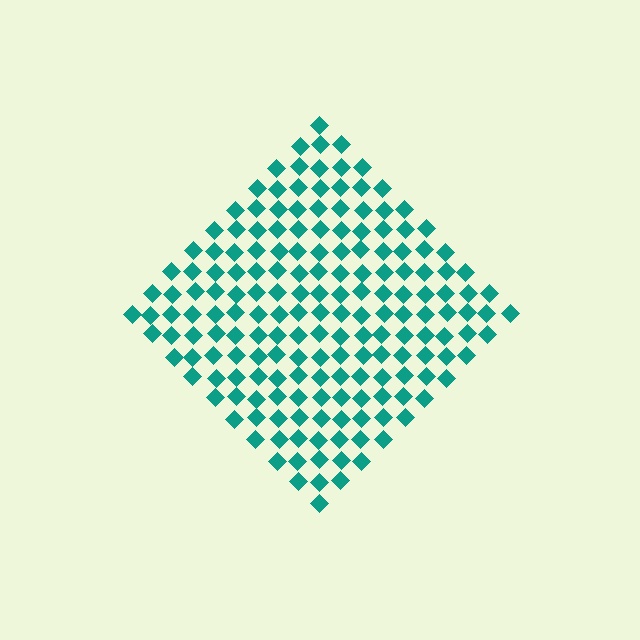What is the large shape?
The large shape is a diamond.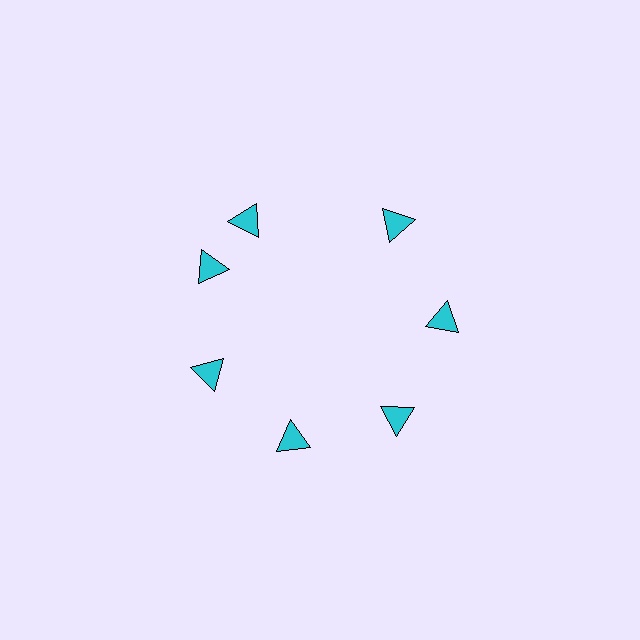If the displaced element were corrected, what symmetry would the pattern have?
It would have 7-fold rotational symmetry — the pattern would map onto itself every 51 degrees.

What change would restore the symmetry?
The symmetry would be restored by rotating it back into even spacing with its neighbors so that all 7 triangles sit at equal angles and equal distance from the center.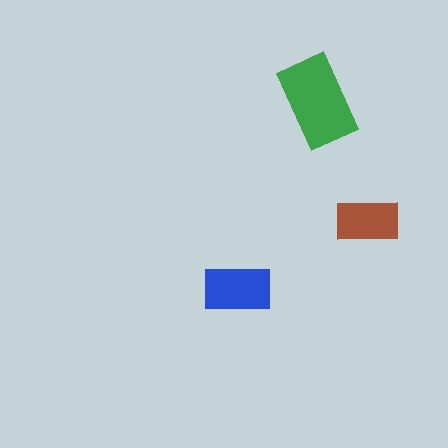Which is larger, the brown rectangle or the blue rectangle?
The blue one.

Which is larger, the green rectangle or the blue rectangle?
The green one.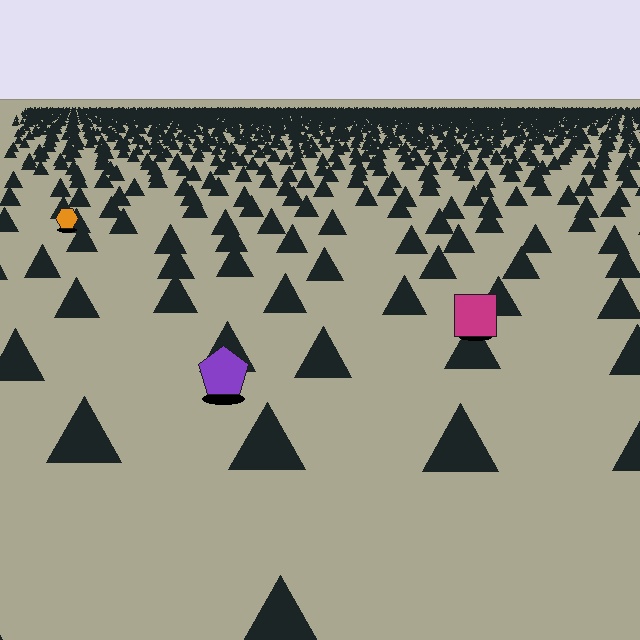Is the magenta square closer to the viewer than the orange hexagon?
Yes. The magenta square is closer — you can tell from the texture gradient: the ground texture is coarser near it.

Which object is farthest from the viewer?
The orange hexagon is farthest from the viewer. It appears smaller and the ground texture around it is denser.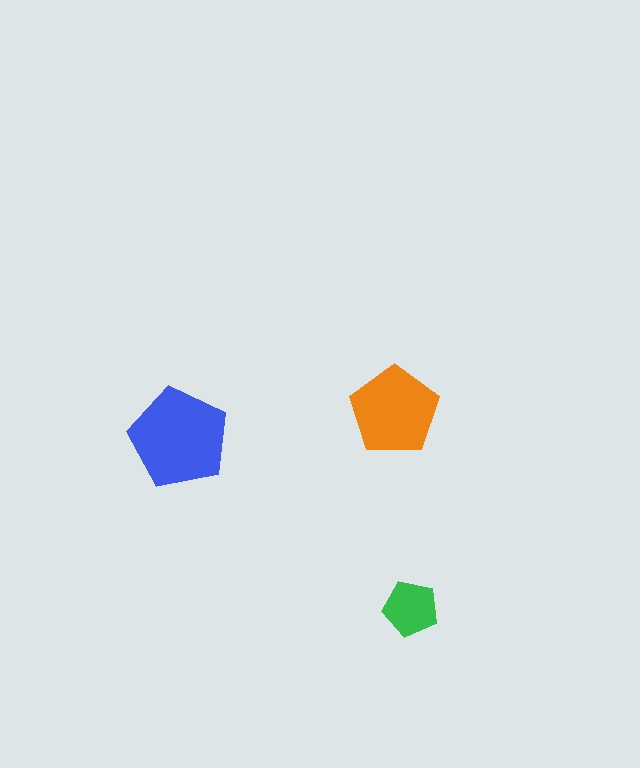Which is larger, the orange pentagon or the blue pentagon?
The blue one.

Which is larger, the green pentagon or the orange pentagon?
The orange one.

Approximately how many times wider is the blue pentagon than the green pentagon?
About 2 times wider.